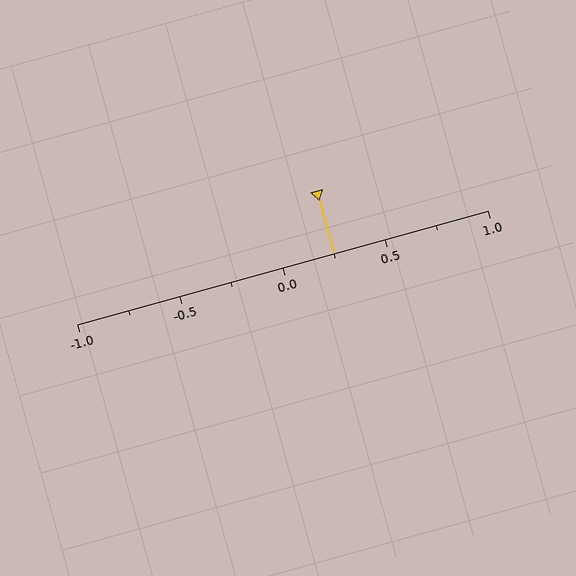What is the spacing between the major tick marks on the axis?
The major ticks are spaced 0.5 apart.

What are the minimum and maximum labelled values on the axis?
The axis runs from -1.0 to 1.0.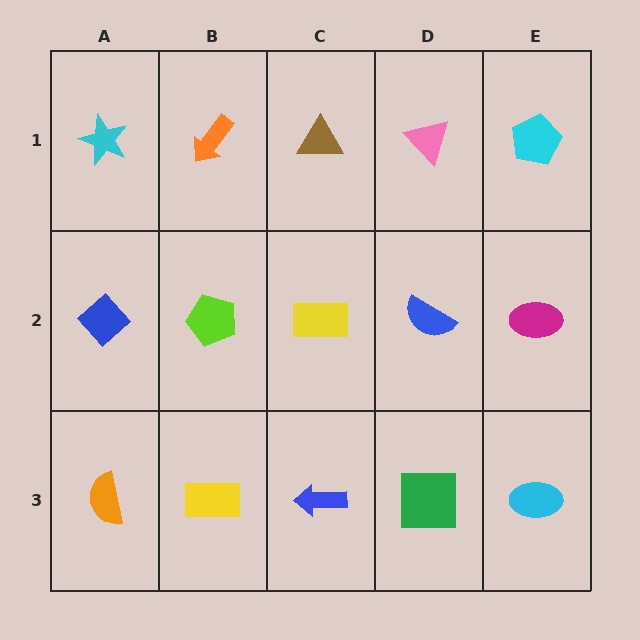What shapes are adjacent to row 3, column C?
A yellow rectangle (row 2, column C), a yellow rectangle (row 3, column B), a green square (row 3, column D).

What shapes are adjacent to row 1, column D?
A blue semicircle (row 2, column D), a brown triangle (row 1, column C), a cyan pentagon (row 1, column E).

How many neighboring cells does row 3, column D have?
3.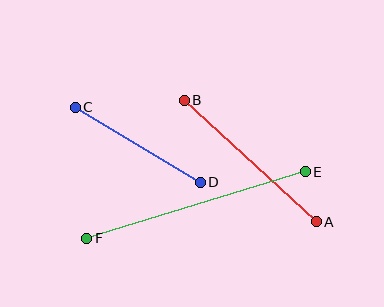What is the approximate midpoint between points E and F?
The midpoint is at approximately (196, 205) pixels.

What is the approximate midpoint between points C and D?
The midpoint is at approximately (138, 145) pixels.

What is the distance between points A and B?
The distance is approximately 179 pixels.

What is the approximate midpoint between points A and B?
The midpoint is at approximately (250, 161) pixels.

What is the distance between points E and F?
The distance is approximately 229 pixels.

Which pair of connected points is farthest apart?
Points E and F are farthest apart.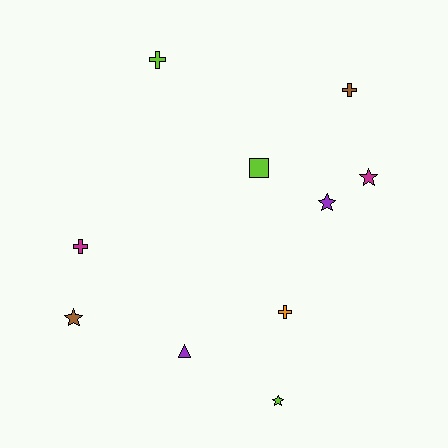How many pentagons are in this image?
There are no pentagons.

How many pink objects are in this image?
There are no pink objects.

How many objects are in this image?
There are 10 objects.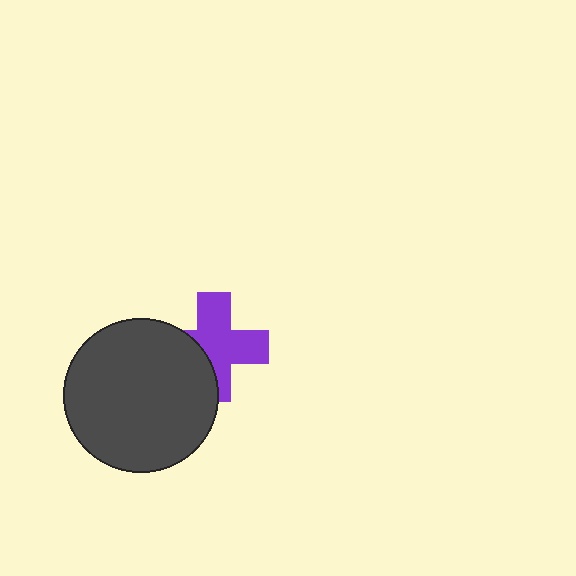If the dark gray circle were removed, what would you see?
You would see the complete purple cross.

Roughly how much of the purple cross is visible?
Most of it is visible (roughly 66%).